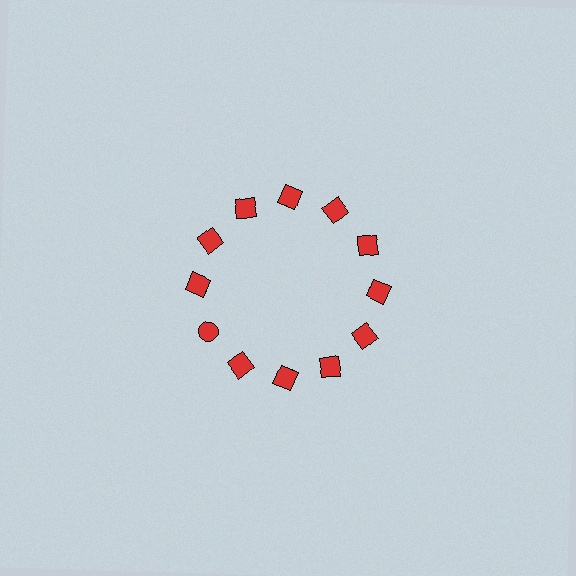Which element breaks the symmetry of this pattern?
The red circle at roughly the 8 o'clock position breaks the symmetry. All other shapes are red squares.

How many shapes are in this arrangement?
There are 12 shapes arranged in a ring pattern.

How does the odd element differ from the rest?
It has a different shape: circle instead of square.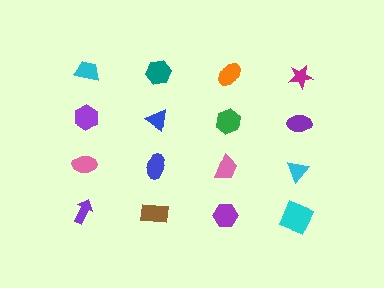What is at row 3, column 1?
A pink ellipse.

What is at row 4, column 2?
A brown rectangle.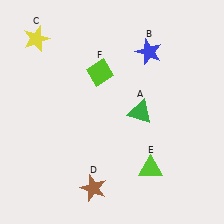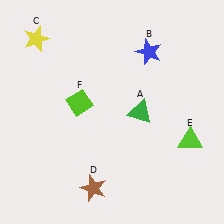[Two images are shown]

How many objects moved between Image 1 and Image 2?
2 objects moved between the two images.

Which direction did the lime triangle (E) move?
The lime triangle (E) moved right.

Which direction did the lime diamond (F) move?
The lime diamond (F) moved down.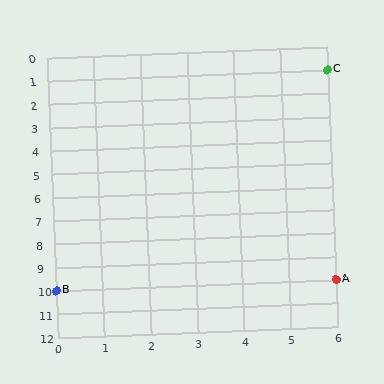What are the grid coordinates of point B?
Point B is at grid coordinates (0, 10).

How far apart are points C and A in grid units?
Points C and A are 9 rows apart.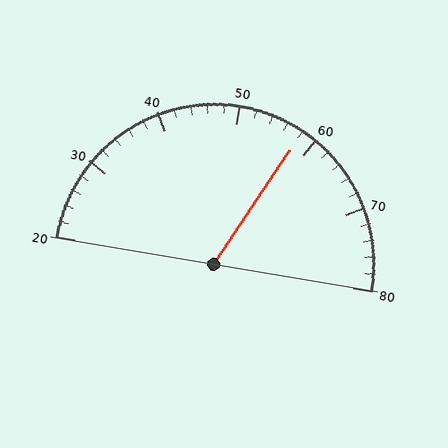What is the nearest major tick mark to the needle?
The nearest major tick mark is 60.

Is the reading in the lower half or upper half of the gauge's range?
The reading is in the upper half of the range (20 to 80).